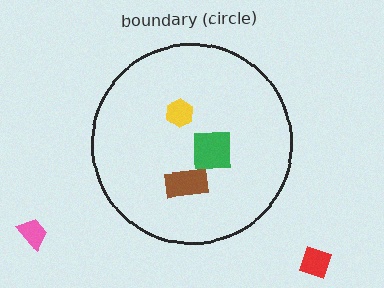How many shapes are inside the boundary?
3 inside, 2 outside.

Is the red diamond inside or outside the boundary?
Outside.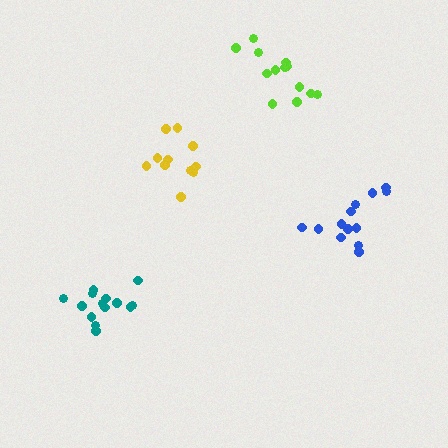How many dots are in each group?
Group 1: 13 dots, Group 2: 14 dots, Group 3: 13 dots, Group 4: 12 dots (52 total).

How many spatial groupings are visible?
There are 4 spatial groupings.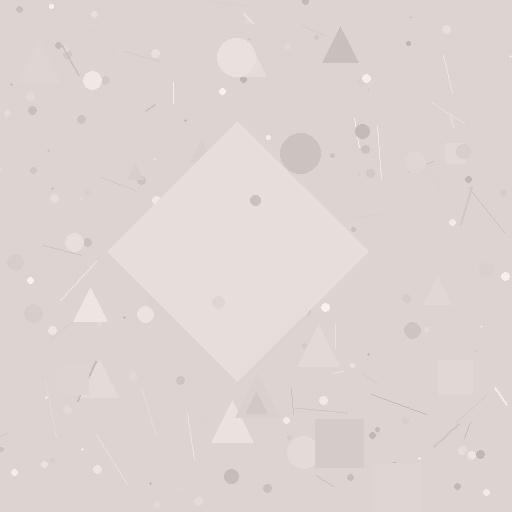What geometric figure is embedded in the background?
A diamond is embedded in the background.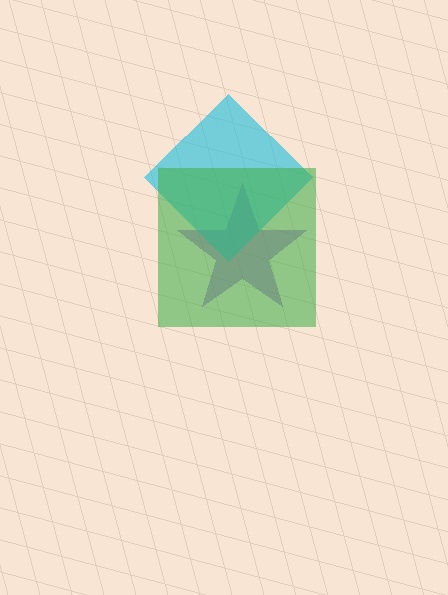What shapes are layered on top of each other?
The layered shapes are: a purple star, a cyan diamond, a green square.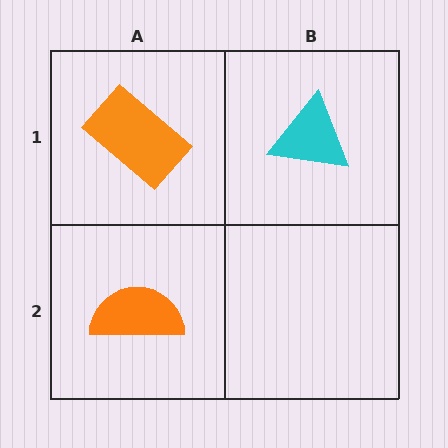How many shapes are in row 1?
2 shapes.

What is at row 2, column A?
An orange semicircle.